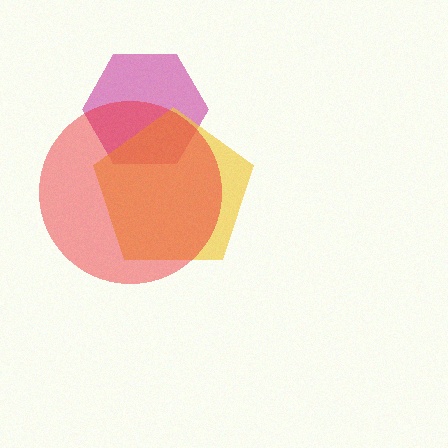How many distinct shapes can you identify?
There are 3 distinct shapes: a magenta hexagon, a yellow pentagon, a red circle.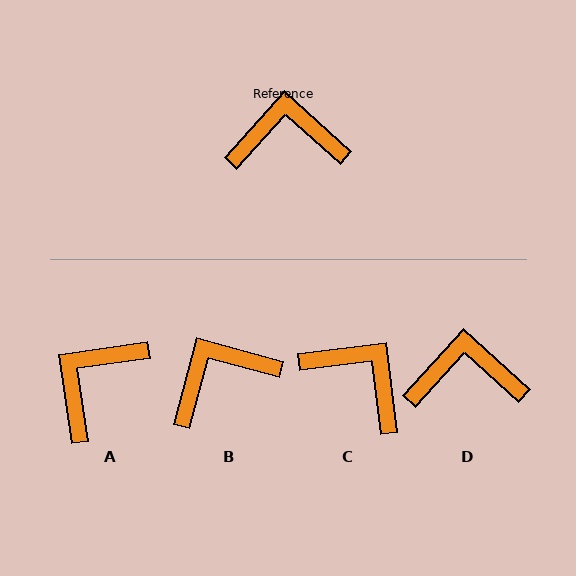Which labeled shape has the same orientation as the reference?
D.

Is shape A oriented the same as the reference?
No, it is off by about 50 degrees.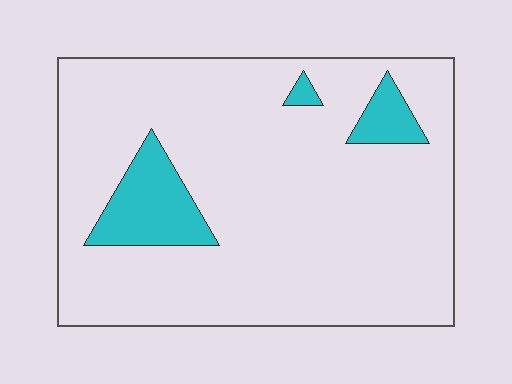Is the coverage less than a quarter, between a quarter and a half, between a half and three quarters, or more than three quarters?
Less than a quarter.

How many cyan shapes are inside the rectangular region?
3.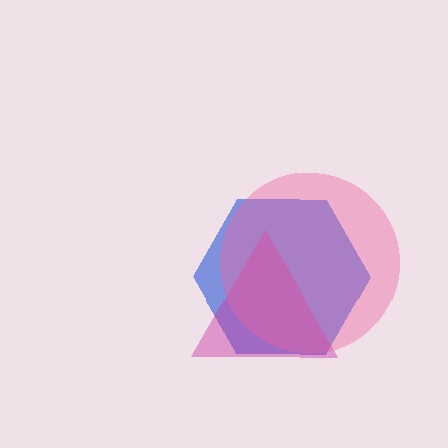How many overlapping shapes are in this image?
There are 3 overlapping shapes in the image.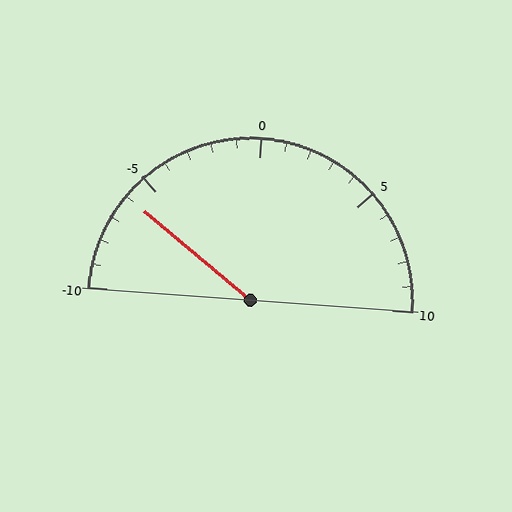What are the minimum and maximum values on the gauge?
The gauge ranges from -10 to 10.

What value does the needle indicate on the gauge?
The needle indicates approximately -6.